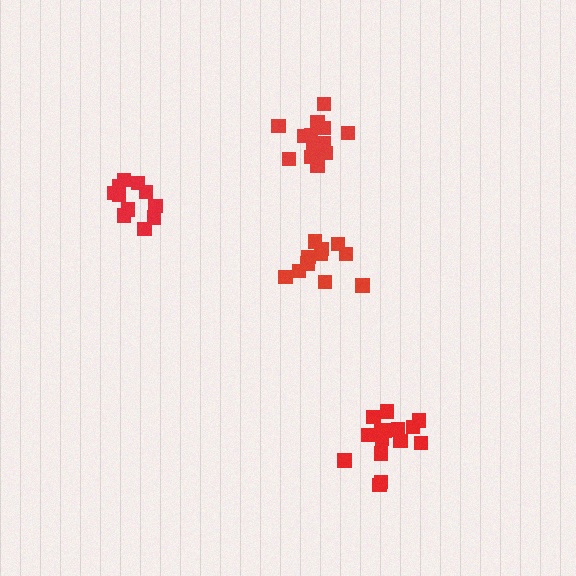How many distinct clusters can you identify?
There are 4 distinct clusters.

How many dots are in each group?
Group 1: 15 dots, Group 2: 15 dots, Group 3: 11 dots, Group 4: 12 dots (53 total).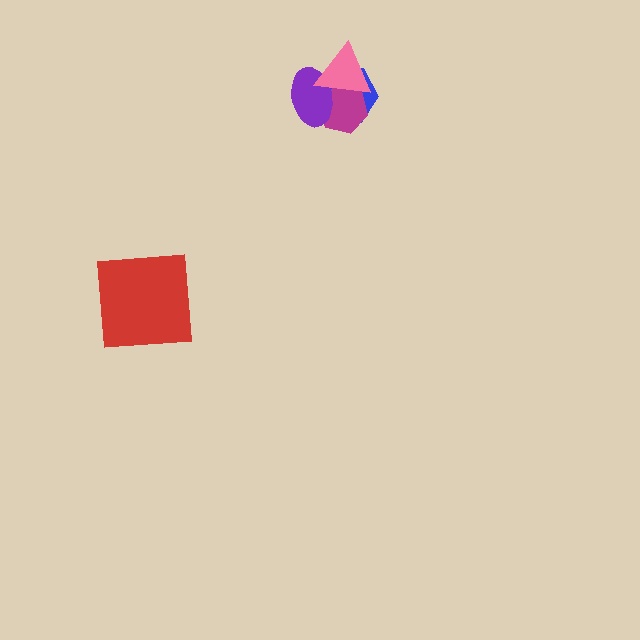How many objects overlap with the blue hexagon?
3 objects overlap with the blue hexagon.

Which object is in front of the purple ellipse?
The pink triangle is in front of the purple ellipse.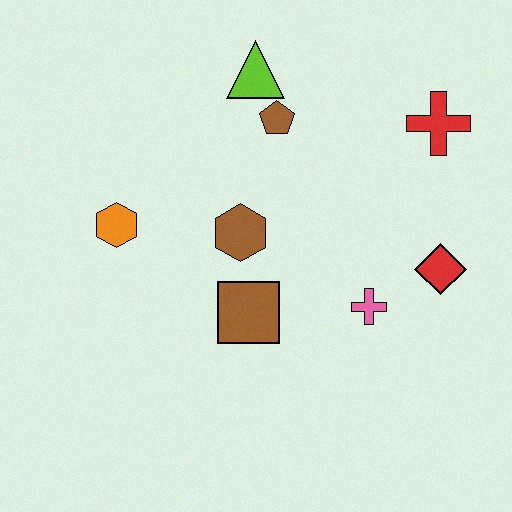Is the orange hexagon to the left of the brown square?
Yes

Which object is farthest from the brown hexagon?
The red cross is farthest from the brown hexagon.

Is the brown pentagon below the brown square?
No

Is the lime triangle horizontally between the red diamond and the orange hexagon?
Yes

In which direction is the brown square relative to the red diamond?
The brown square is to the left of the red diamond.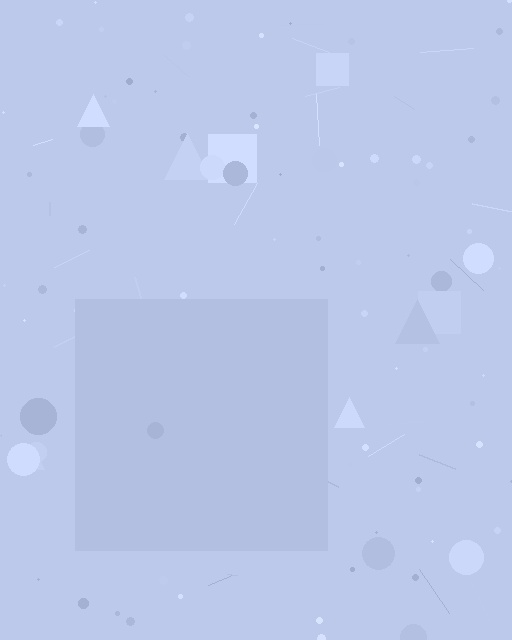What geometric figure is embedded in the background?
A square is embedded in the background.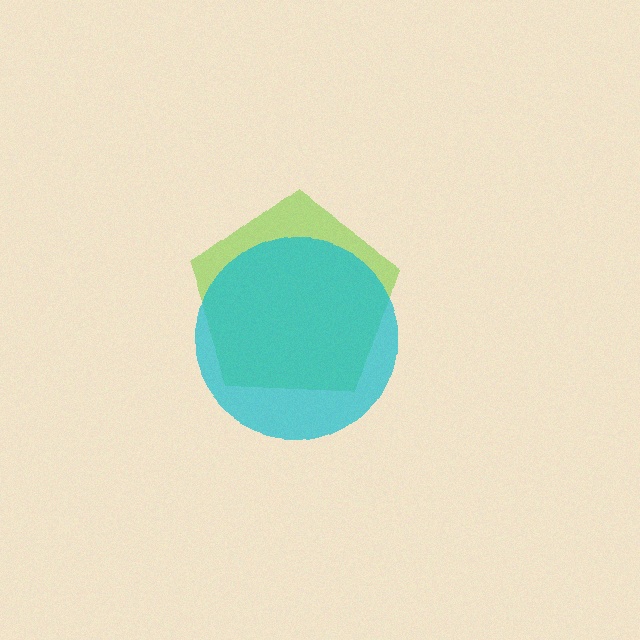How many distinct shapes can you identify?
There are 2 distinct shapes: a lime pentagon, a cyan circle.